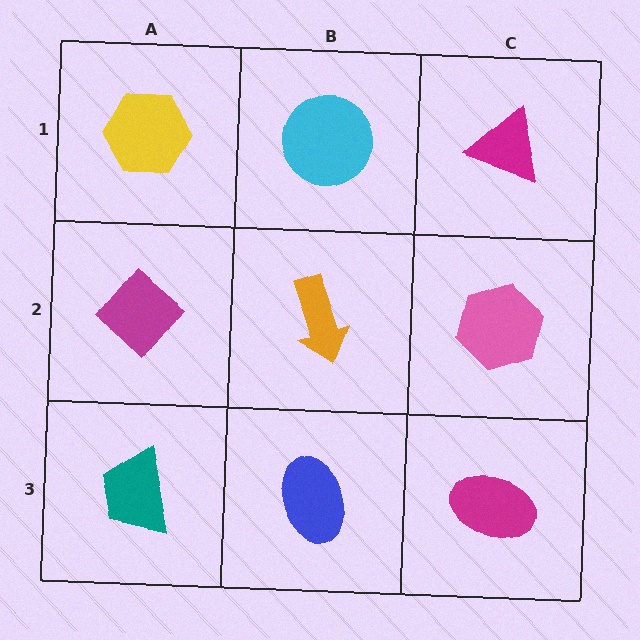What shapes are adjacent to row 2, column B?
A cyan circle (row 1, column B), a blue ellipse (row 3, column B), a magenta diamond (row 2, column A), a pink hexagon (row 2, column C).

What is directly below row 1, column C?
A pink hexagon.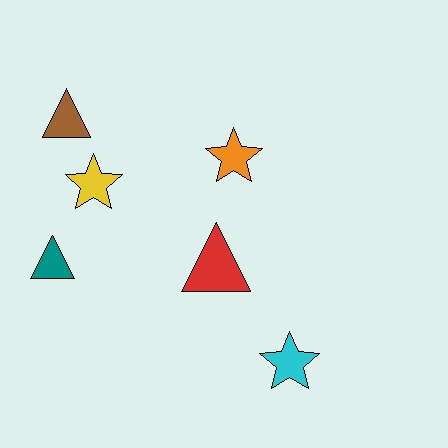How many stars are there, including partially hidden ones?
There are 3 stars.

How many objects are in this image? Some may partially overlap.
There are 6 objects.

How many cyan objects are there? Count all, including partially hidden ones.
There is 1 cyan object.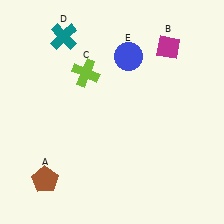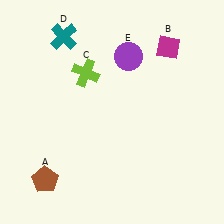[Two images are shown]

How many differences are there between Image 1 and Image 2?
There is 1 difference between the two images.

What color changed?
The circle (E) changed from blue in Image 1 to purple in Image 2.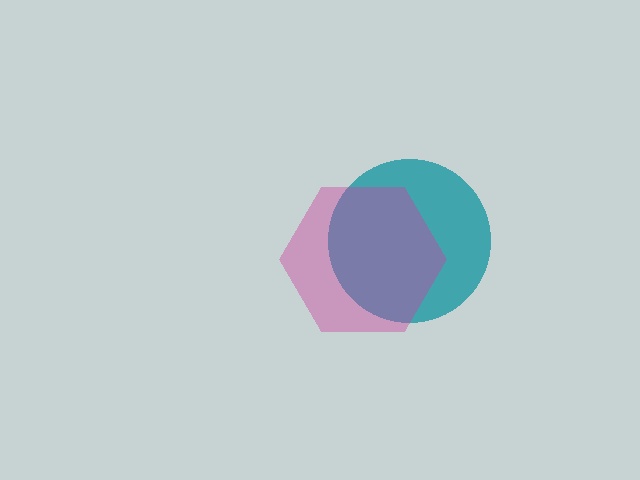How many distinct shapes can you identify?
There are 2 distinct shapes: a teal circle, a magenta hexagon.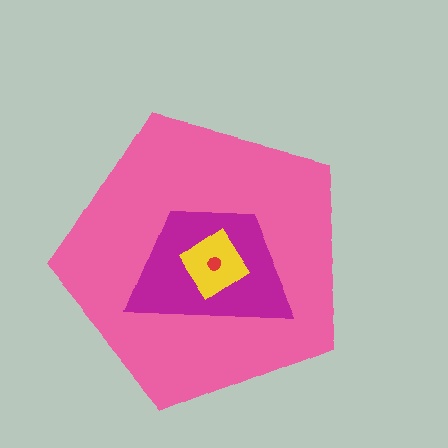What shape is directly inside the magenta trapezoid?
The yellow diamond.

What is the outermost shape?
The pink pentagon.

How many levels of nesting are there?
4.